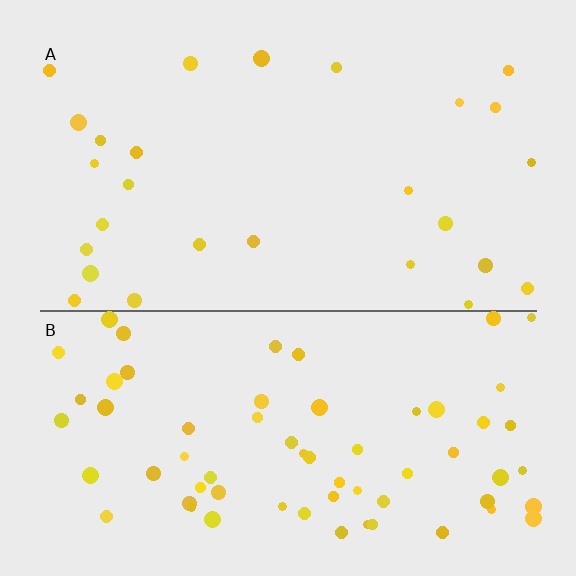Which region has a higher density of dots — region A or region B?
B (the bottom).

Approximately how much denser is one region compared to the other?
Approximately 2.5× — region B over region A.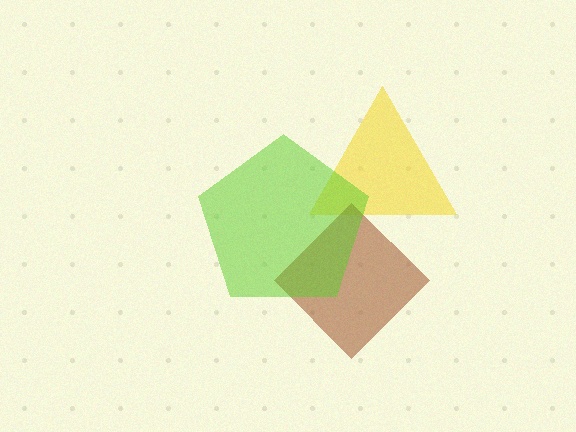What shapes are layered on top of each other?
The layered shapes are: a yellow triangle, a brown diamond, a lime pentagon.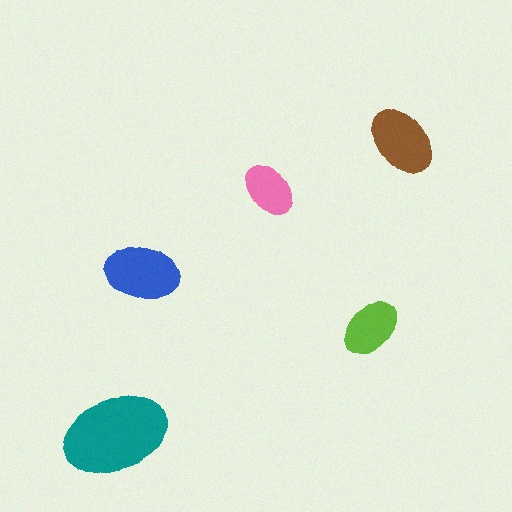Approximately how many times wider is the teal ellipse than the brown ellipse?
About 1.5 times wider.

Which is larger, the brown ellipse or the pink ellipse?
The brown one.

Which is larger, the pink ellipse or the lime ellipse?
The lime one.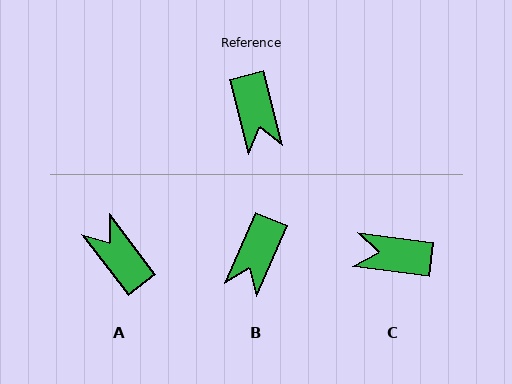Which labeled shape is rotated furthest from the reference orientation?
A, about 157 degrees away.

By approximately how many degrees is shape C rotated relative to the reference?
Approximately 111 degrees clockwise.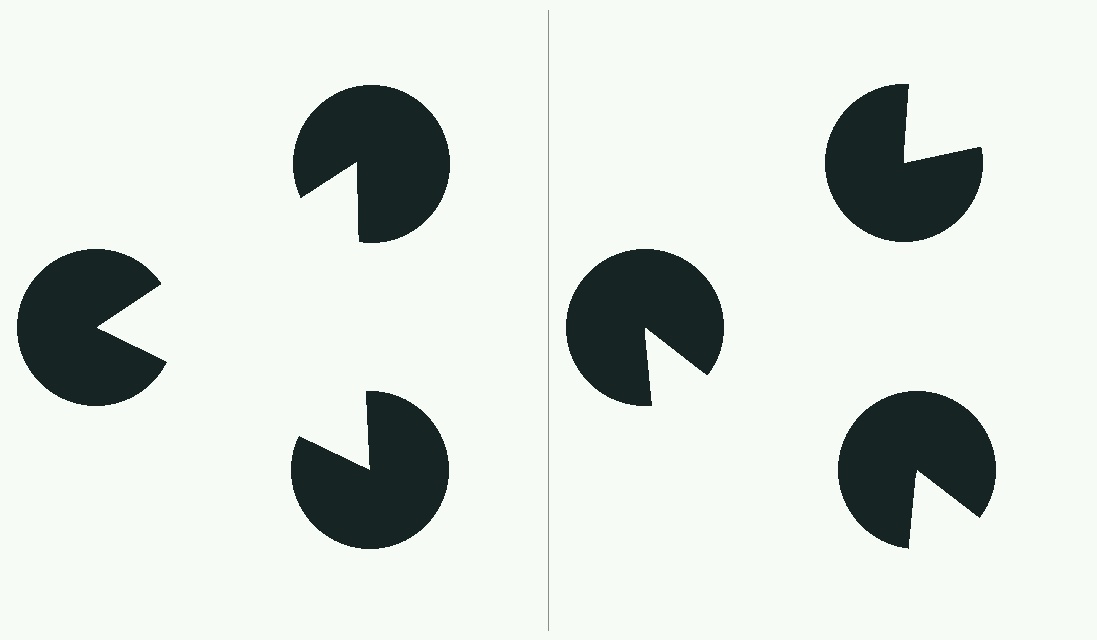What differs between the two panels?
The pac-man discs are positioned identically on both sides; only the wedge orientations differ. On the left they align to a triangle; on the right they are misaligned.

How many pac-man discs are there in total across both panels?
6 — 3 on each side.